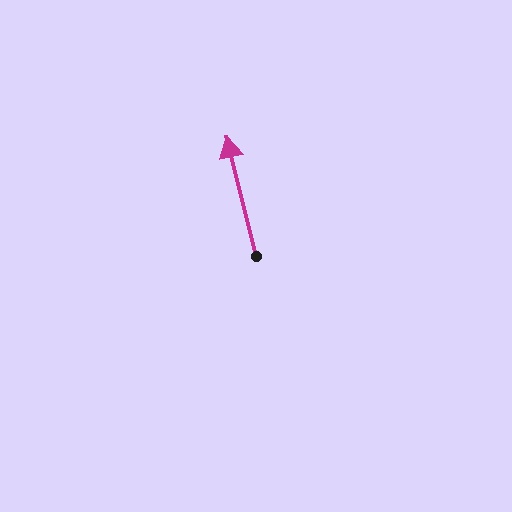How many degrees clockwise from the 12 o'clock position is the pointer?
Approximately 346 degrees.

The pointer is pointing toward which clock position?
Roughly 12 o'clock.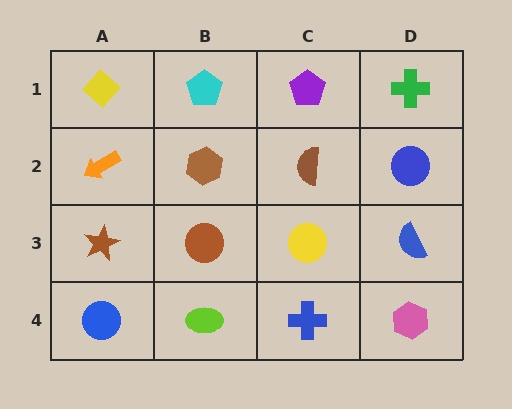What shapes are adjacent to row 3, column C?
A brown semicircle (row 2, column C), a blue cross (row 4, column C), a brown circle (row 3, column B), a blue semicircle (row 3, column D).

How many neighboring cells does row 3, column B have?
4.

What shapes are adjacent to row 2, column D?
A green cross (row 1, column D), a blue semicircle (row 3, column D), a brown semicircle (row 2, column C).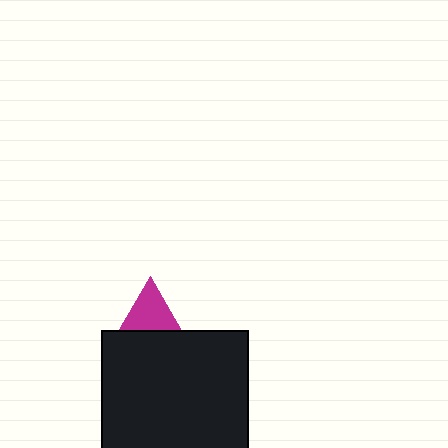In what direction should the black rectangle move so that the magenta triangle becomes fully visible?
The black rectangle should move down. That is the shortest direction to clear the overlap and leave the magenta triangle fully visible.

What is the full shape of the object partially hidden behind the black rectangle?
The partially hidden object is a magenta triangle.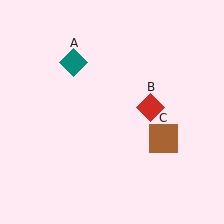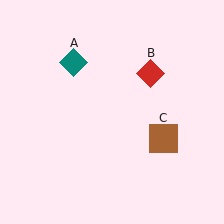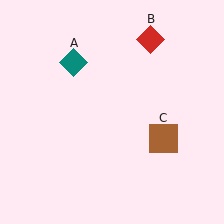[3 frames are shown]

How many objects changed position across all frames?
1 object changed position: red diamond (object B).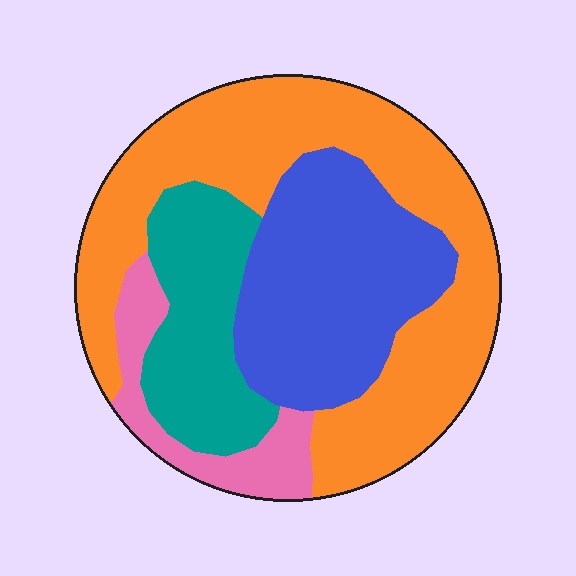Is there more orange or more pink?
Orange.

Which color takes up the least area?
Pink, at roughly 10%.